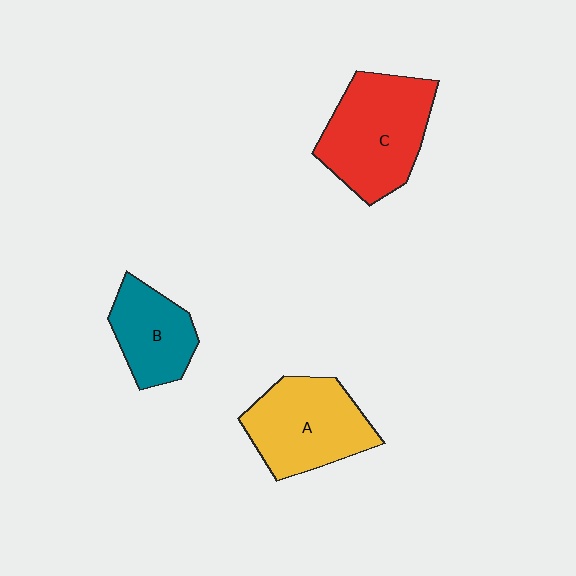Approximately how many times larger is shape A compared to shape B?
Approximately 1.4 times.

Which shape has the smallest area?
Shape B (teal).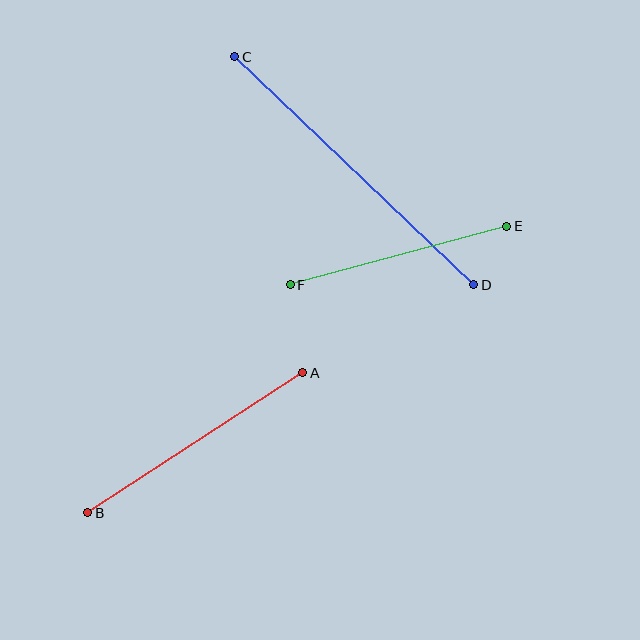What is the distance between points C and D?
The distance is approximately 330 pixels.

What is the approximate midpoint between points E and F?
The midpoint is at approximately (398, 256) pixels.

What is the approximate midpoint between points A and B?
The midpoint is at approximately (195, 443) pixels.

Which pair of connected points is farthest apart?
Points C and D are farthest apart.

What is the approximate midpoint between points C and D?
The midpoint is at approximately (354, 171) pixels.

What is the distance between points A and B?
The distance is approximately 257 pixels.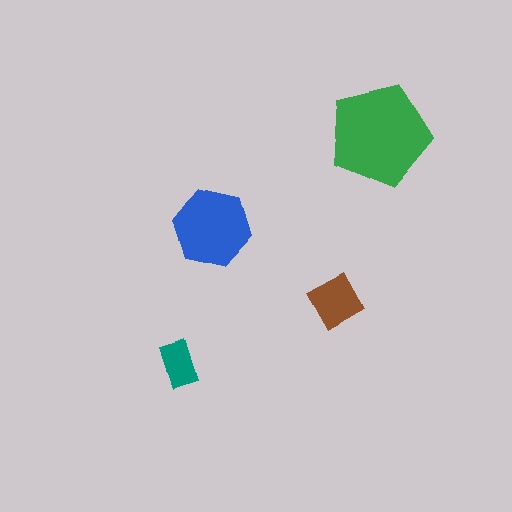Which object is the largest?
The green pentagon.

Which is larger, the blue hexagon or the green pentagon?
The green pentagon.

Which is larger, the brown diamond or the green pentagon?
The green pentagon.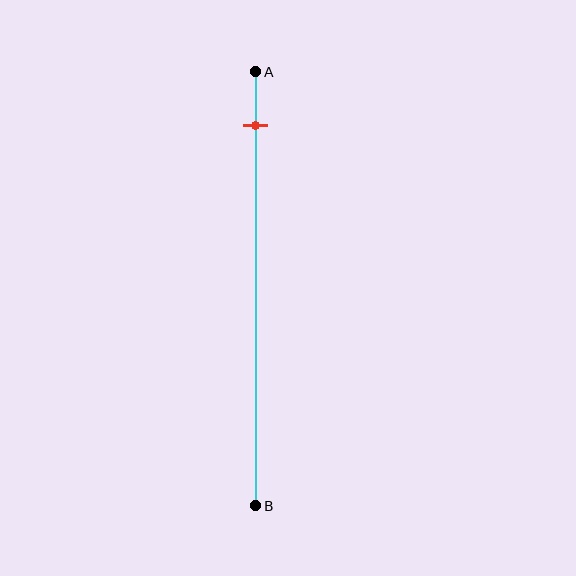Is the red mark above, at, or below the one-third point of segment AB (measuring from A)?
The red mark is above the one-third point of segment AB.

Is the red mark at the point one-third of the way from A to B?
No, the mark is at about 10% from A, not at the 33% one-third point.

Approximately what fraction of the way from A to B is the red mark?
The red mark is approximately 10% of the way from A to B.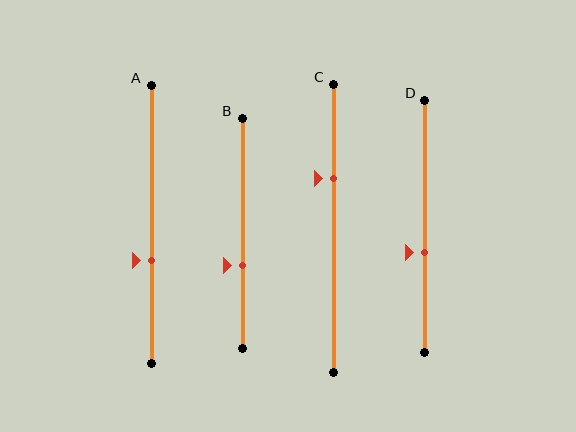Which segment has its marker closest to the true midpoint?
Segment D has its marker closest to the true midpoint.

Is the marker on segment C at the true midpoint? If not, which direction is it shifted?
No, the marker on segment C is shifted upward by about 17% of the segment length.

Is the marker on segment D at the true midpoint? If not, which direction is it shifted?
No, the marker on segment D is shifted downward by about 11% of the segment length.